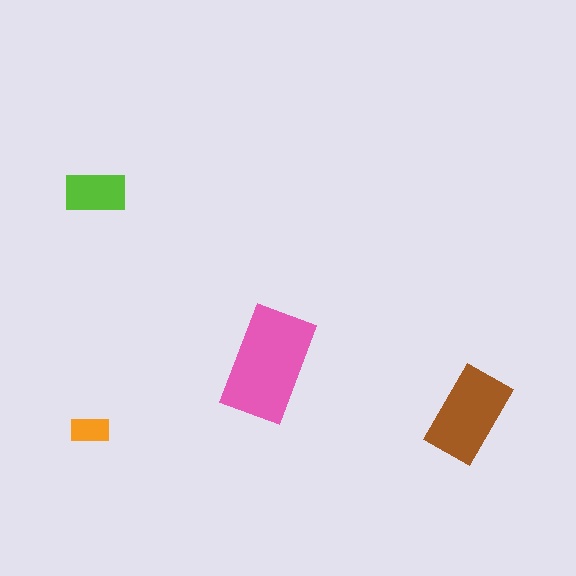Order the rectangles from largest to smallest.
the pink one, the brown one, the lime one, the orange one.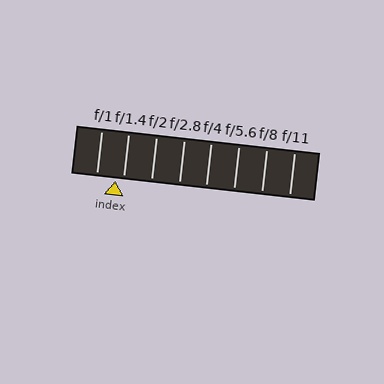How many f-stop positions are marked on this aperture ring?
There are 8 f-stop positions marked.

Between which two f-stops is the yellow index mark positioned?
The index mark is between f/1 and f/1.4.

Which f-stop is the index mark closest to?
The index mark is closest to f/1.4.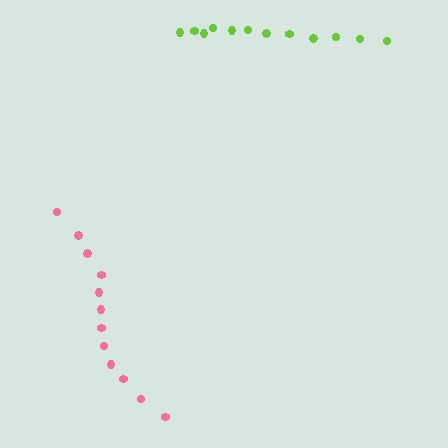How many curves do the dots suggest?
There are 2 distinct paths.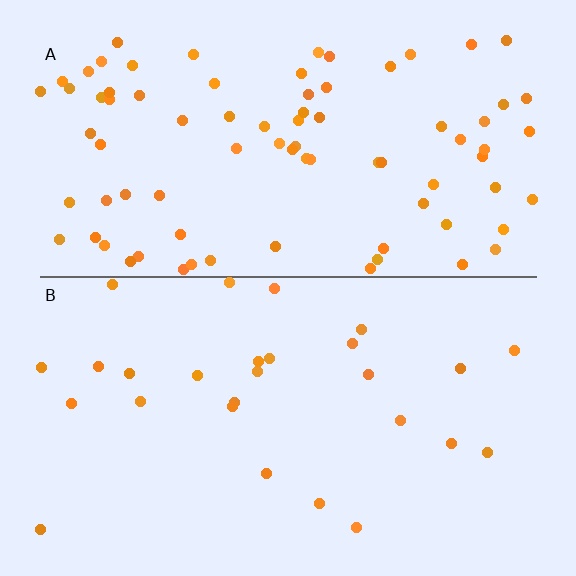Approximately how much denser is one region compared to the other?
Approximately 3.0× — region A over region B.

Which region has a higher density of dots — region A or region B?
A (the top).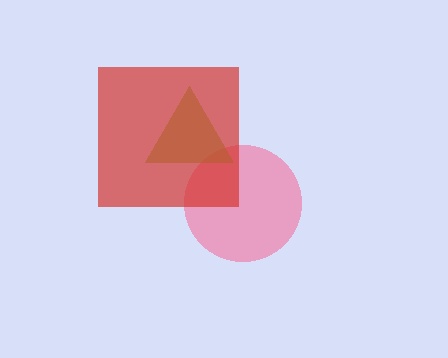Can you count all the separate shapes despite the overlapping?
Yes, there are 3 separate shapes.